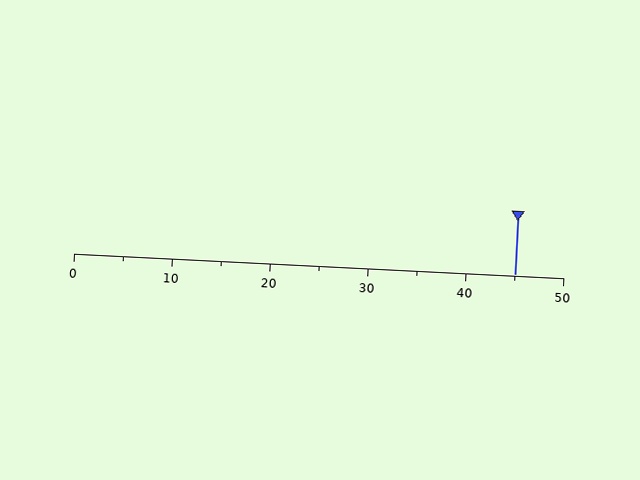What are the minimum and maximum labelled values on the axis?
The axis runs from 0 to 50.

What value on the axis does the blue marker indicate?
The marker indicates approximately 45.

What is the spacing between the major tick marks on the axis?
The major ticks are spaced 10 apart.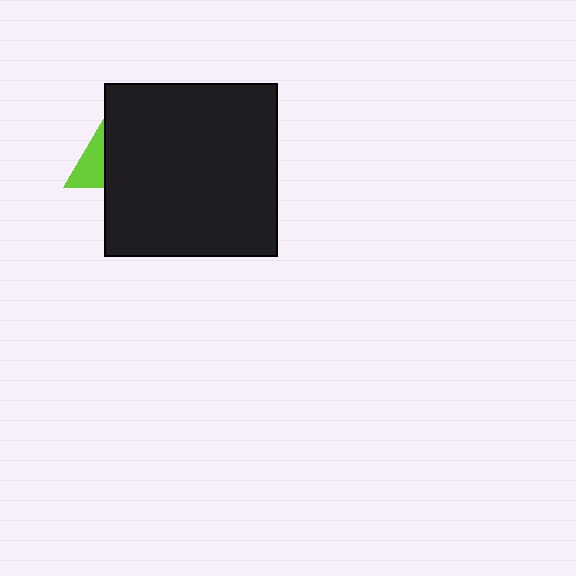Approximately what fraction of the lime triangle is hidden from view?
Roughly 63% of the lime triangle is hidden behind the black square.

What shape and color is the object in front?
The object in front is a black square.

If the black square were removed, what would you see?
You would see the complete lime triangle.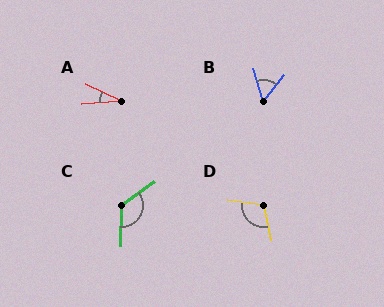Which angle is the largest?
C, at approximately 127 degrees.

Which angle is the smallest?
A, at approximately 30 degrees.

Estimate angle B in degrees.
Approximately 55 degrees.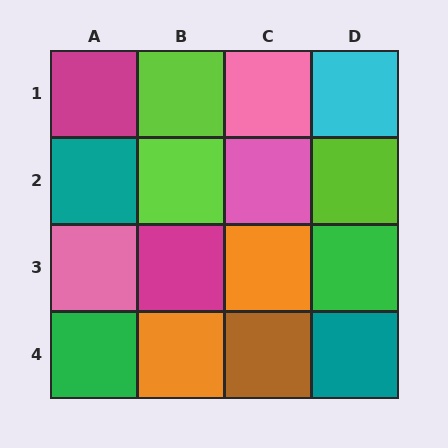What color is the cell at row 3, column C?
Orange.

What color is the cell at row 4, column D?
Teal.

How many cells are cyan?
1 cell is cyan.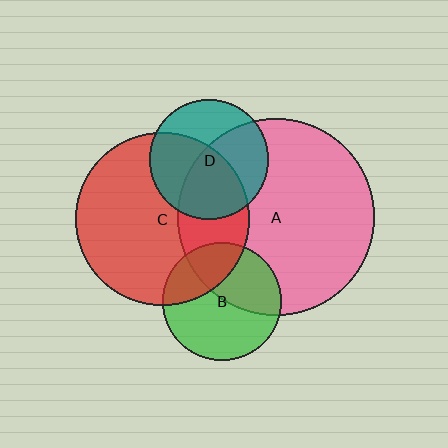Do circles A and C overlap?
Yes.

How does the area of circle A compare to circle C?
Approximately 1.3 times.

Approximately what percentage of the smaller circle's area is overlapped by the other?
Approximately 30%.